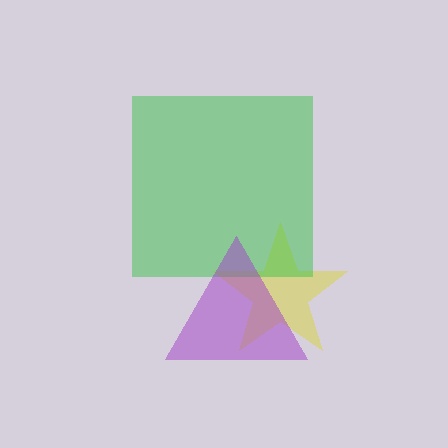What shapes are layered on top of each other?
The layered shapes are: a yellow star, a green square, a purple triangle.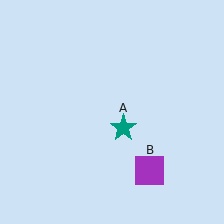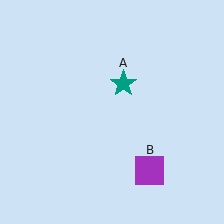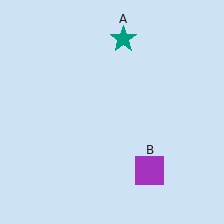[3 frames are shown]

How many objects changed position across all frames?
1 object changed position: teal star (object A).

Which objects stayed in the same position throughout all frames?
Purple square (object B) remained stationary.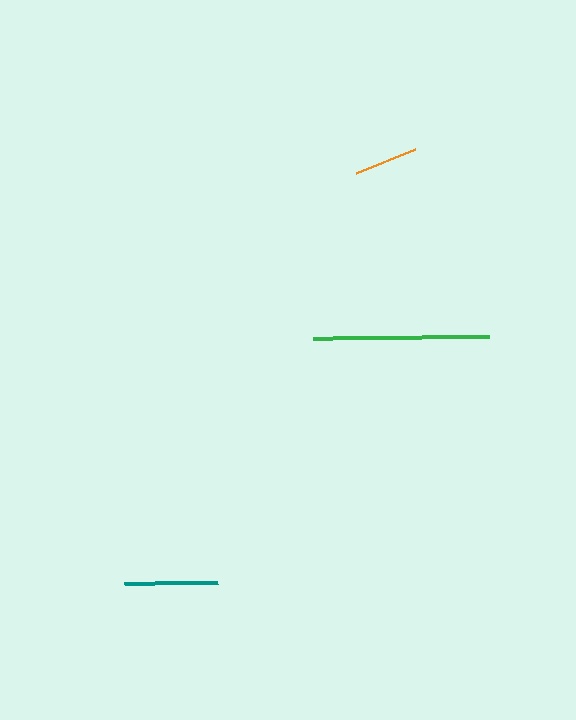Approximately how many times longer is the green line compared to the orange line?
The green line is approximately 2.8 times the length of the orange line.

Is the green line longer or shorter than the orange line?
The green line is longer than the orange line.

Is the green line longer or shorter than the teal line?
The green line is longer than the teal line.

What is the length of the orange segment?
The orange segment is approximately 64 pixels long.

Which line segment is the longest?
The green line is the longest at approximately 176 pixels.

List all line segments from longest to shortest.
From longest to shortest: green, teal, orange.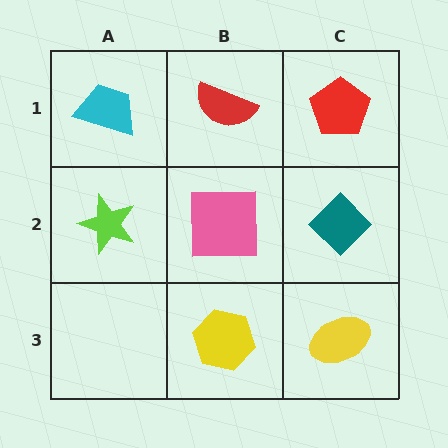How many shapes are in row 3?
2 shapes.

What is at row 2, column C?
A teal diamond.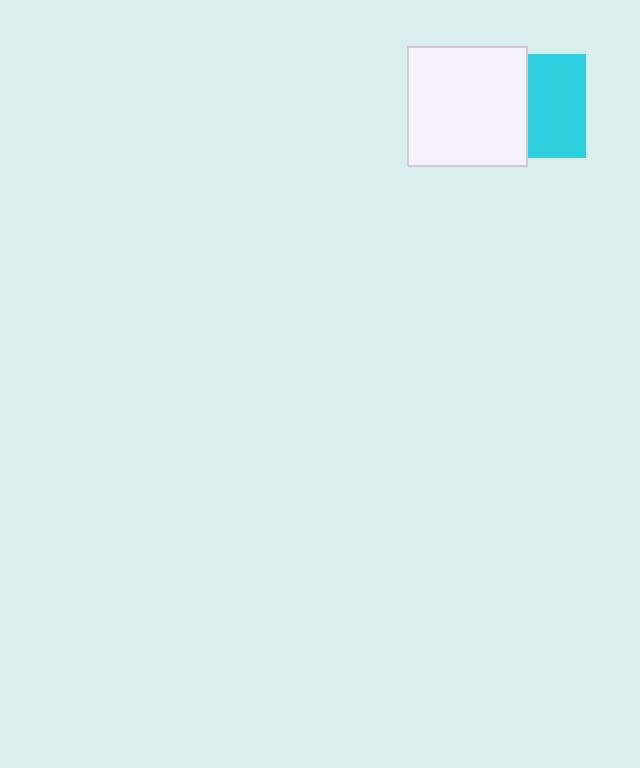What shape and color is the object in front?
The object in front is a white square.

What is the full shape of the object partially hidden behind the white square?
The partially hidden object is a cyan square.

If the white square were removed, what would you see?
You would see the complete cyan square.